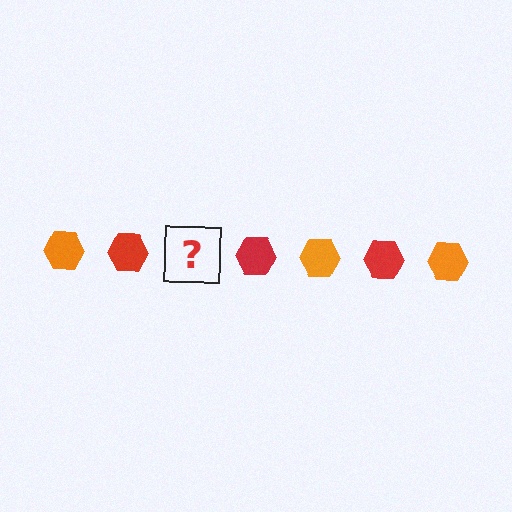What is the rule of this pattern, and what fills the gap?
The rule is that the pattern cycles through orange, red hexagons. The gap should be filled with an orange hexagon.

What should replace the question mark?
The question mark should be replaced with an orange hexagon.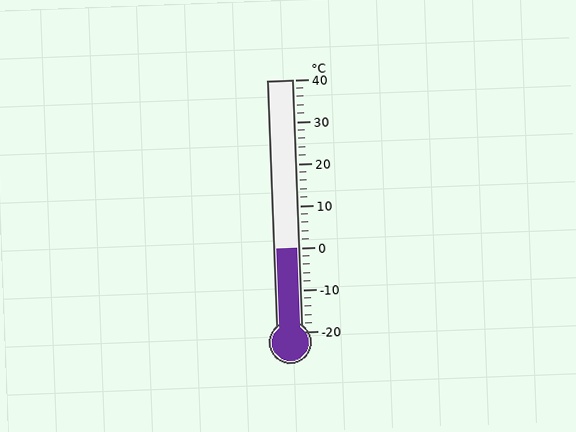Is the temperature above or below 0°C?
The temperature is at 0°C.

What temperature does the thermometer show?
The thermometer shows approximately 0°C.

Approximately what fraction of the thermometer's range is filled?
The thermometer is filled to approximately 35% of its range.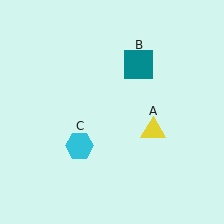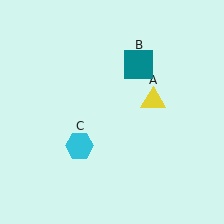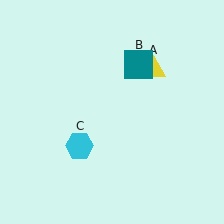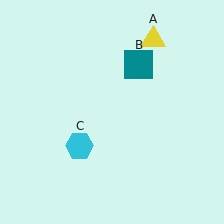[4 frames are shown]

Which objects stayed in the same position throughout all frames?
Teal square (object B) and cyan hexagon (object C) remained stationary.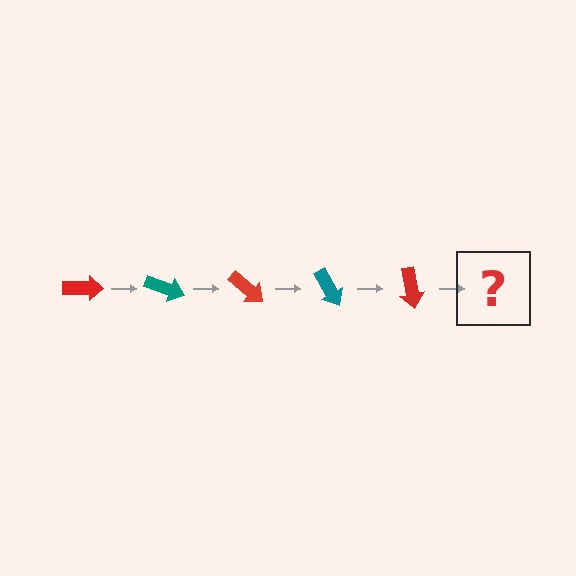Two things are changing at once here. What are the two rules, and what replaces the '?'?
The two rules are that it rotates 20 degrees each step and the color cycles through red and teal. The '?' should be a teal arrow, rotated 100 degrees from the start.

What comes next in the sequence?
The next element should be a teal arrow, rotated 100 degrees from the start.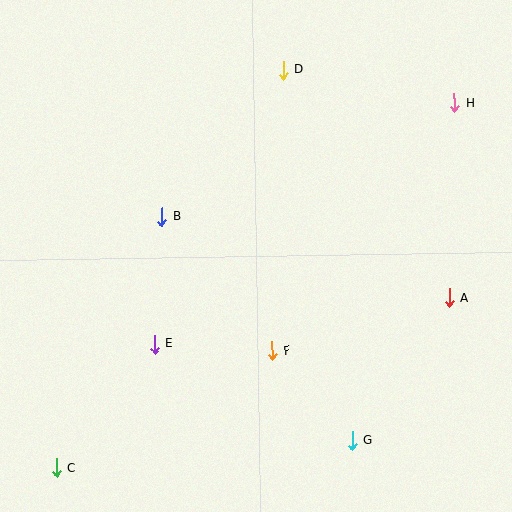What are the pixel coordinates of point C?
Point C is at (57, 468).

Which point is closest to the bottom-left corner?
Point C is closest to the bottom-left corner.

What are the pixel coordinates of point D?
Point D is at (283, 70).